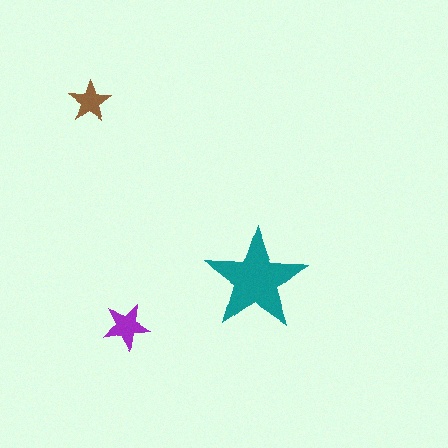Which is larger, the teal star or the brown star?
The teal one.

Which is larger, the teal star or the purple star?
The teal one.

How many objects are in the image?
There are 3 objects in the image.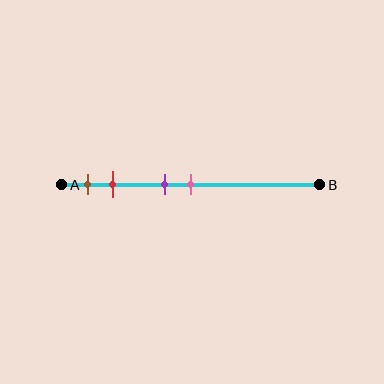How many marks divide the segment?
There are 4 marks dividing the segment.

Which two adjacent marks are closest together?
The purple and pink marks are the closest adjacent pair.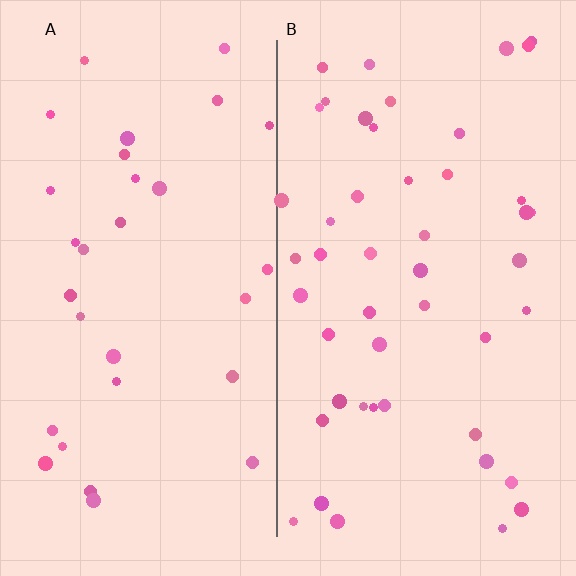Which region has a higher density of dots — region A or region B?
B (the right).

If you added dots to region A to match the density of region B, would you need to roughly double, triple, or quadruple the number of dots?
Approximately double.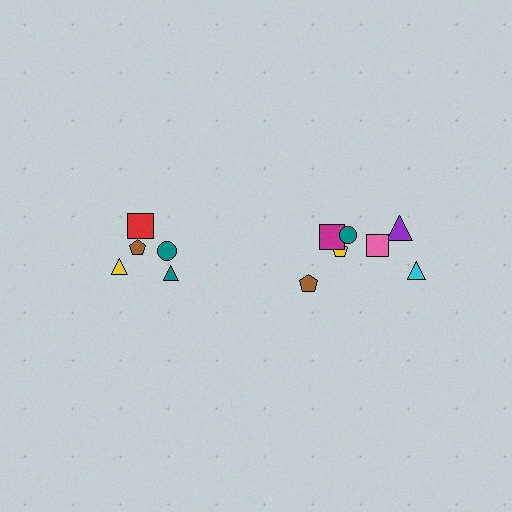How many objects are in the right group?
There are 7 objects.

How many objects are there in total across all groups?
There are 12 objects.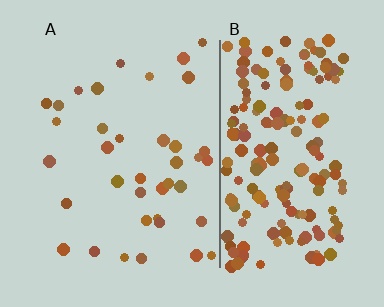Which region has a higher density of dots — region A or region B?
B (the right).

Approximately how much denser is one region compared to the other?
Approximately 5.2× — region B over region A.